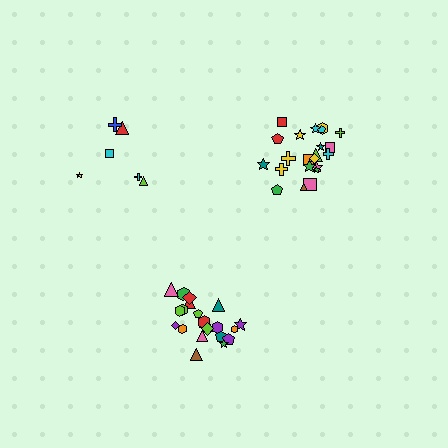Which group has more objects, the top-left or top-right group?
The top-right group.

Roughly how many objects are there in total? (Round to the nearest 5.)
Roughly 50 objects in total.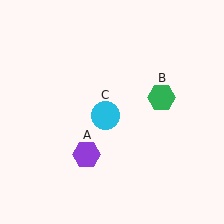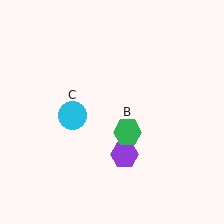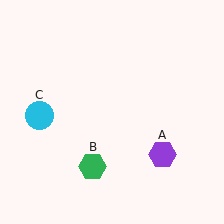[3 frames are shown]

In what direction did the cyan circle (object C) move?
The cyan circle (object C) moved left.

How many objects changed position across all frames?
3 objects changed position: purple hexagon (object A), green hexagon (object B), cyan circle (object C).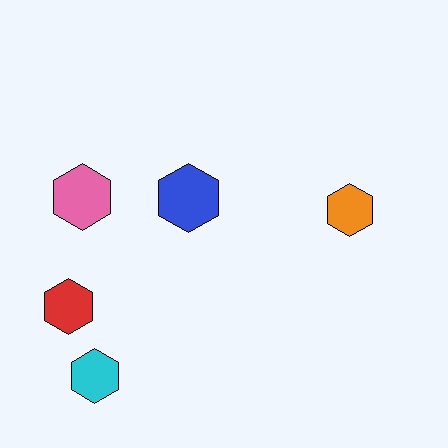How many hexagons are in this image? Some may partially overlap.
There are 5 hexagons.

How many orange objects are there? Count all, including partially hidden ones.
There is 1 orange object.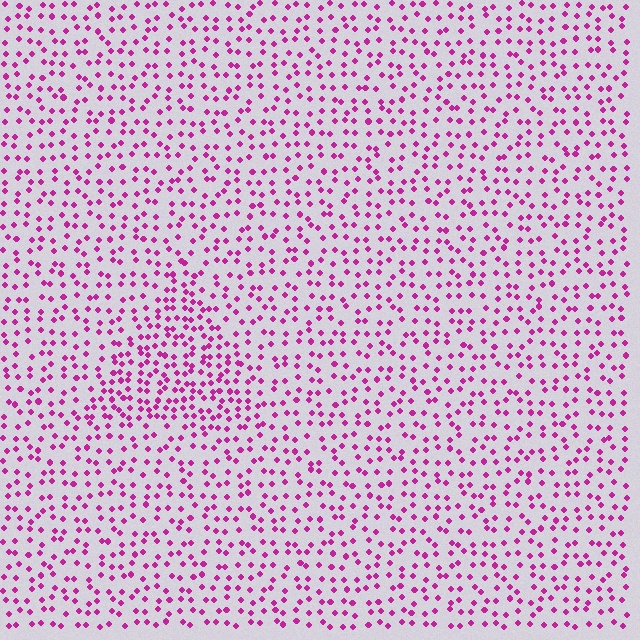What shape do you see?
I see a triangle.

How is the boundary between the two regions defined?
The boundary is defined by a change in element density (approximately 1.7x ratio). All elements are the same color, size, and shape.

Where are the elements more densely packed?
The elements are more densely packed inside the triangle boundary.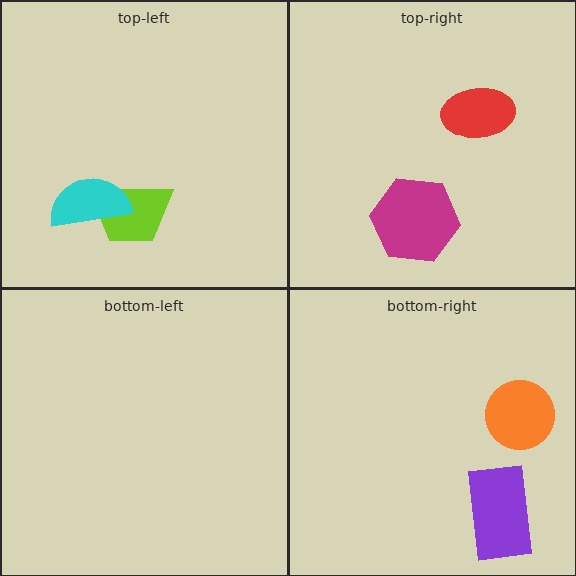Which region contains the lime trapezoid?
The top-left region.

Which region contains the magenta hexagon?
The top-right region.